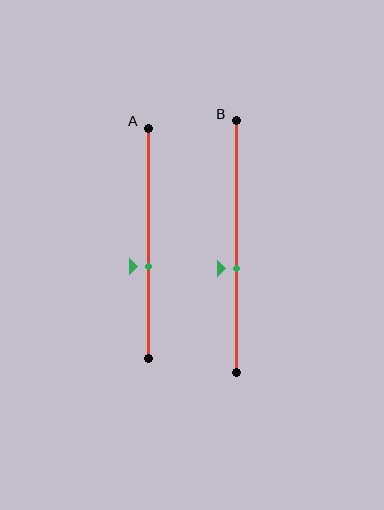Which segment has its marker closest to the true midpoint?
Segment B has its marker closest to the true midpoint.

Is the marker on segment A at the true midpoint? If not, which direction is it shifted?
No, the marker on segment A is shifted downward by about 10% of the segment length.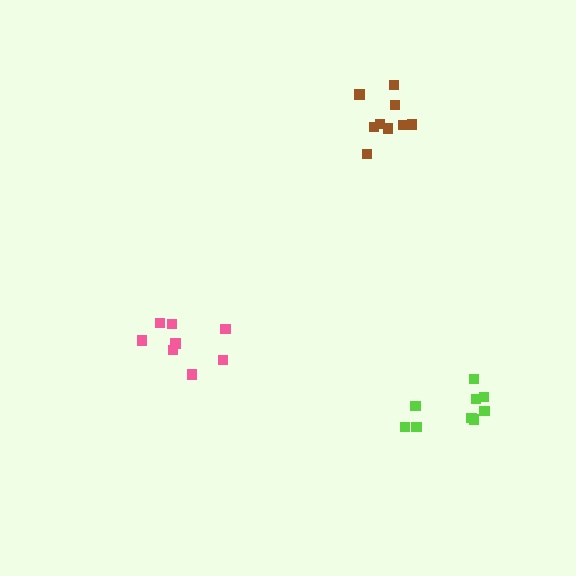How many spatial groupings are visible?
There are 3 spatial groupings.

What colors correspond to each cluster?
The clusters are colored: pink, brown, lime.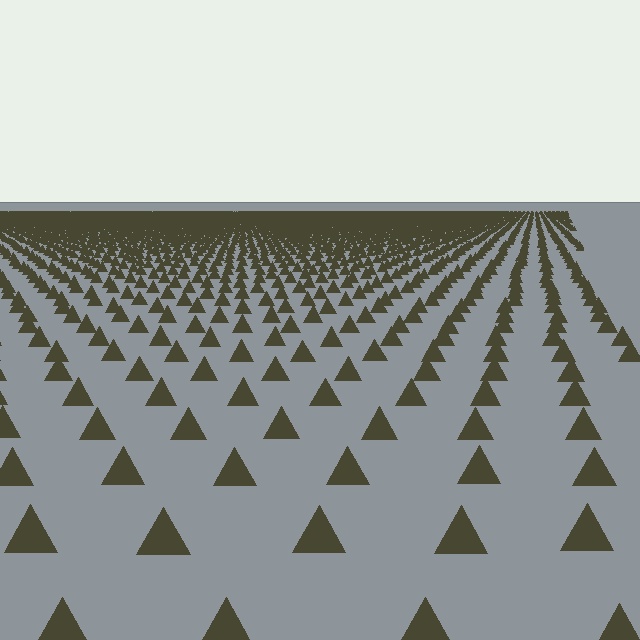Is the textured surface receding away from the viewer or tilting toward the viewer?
The surface is receding away from the viewer. Texture elements get smaller and denser toward the top.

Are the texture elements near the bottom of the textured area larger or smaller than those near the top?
Larger. Near the bottom, elements are closer to the viewer and appear at a bigger on-screen size.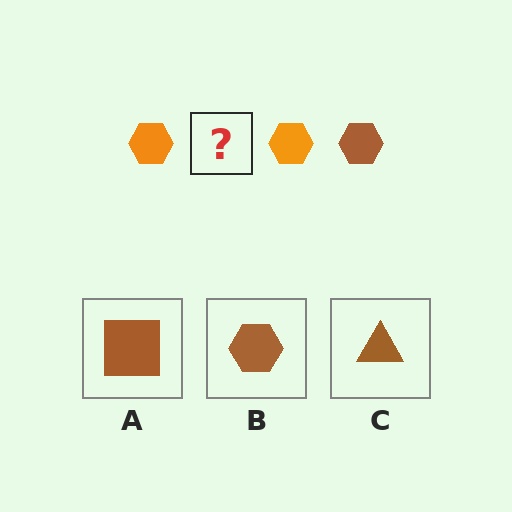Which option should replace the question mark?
Option B.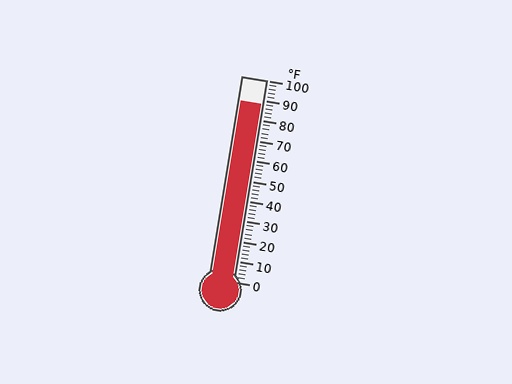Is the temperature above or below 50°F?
The temperature is above 50°F.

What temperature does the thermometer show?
The thermometer shows approximately 88°F.